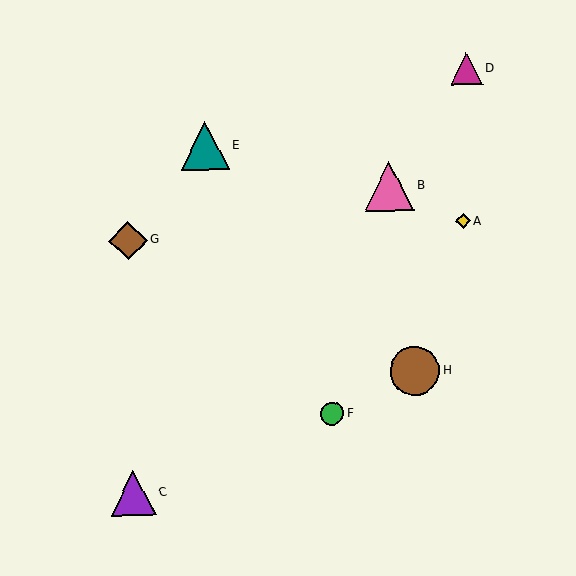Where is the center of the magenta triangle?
The center of the magenta triangle is at (466, 69).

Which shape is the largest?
The pink triangle (labeled B) is the largest.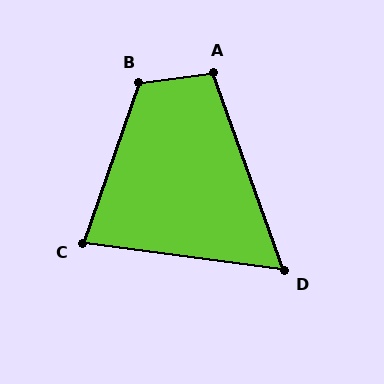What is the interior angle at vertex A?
Approximately 102 degrees (obtuse).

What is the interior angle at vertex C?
Approximately 78 degrees (acute).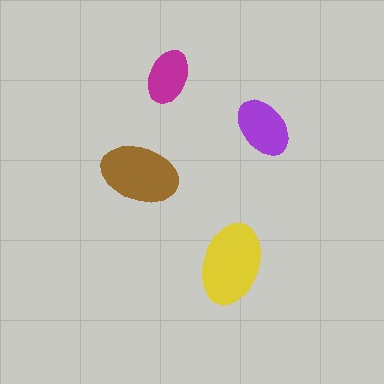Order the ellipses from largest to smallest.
the yellow one, the brown one, the purple one, the magenta one.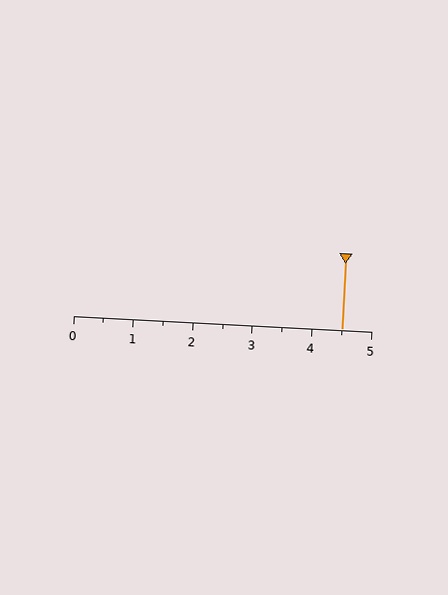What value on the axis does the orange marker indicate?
The marker indicates approximately 4.5.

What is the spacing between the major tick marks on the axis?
The major ticks are spaced 1 apart.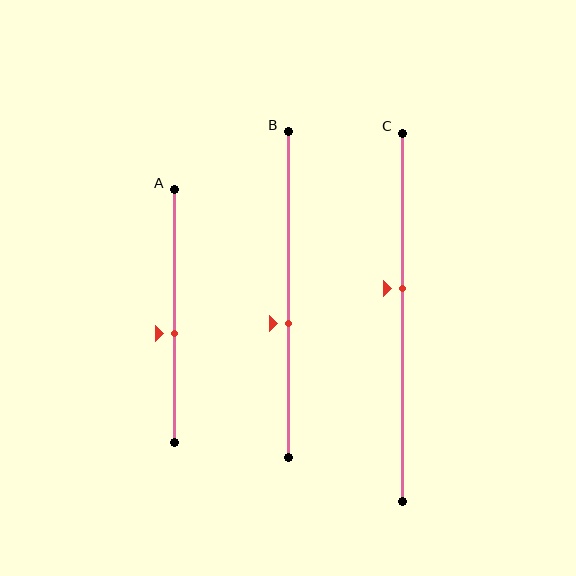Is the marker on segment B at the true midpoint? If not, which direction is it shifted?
No, the marker on segment B is shifted downward by about 9% of the segment length.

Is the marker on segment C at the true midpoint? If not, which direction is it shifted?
No, the marker on segment C is shifted upward by about 8% of the segment length.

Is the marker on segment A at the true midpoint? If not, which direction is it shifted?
No, the marker on segment A is shifted downward by about 7% of the segment length.